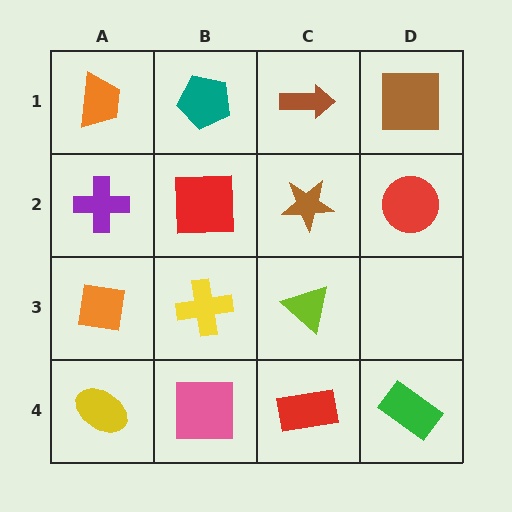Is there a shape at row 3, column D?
No, that cell is empty.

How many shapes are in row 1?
4 shapes.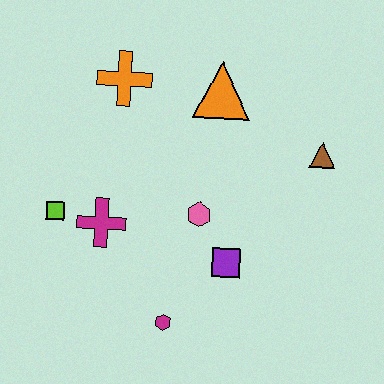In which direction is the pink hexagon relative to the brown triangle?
The pink hexagon is to the left of the brown triangle.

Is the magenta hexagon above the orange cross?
No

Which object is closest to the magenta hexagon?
The purple square is closest to the magenta hexagon.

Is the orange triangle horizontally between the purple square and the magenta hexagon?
Yes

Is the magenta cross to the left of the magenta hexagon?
Yes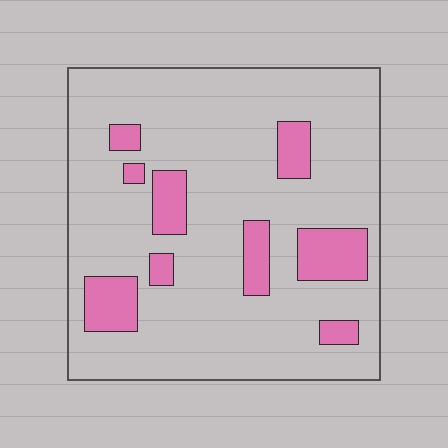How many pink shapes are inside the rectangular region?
9.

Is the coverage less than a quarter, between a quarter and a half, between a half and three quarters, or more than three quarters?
Less than a quarter.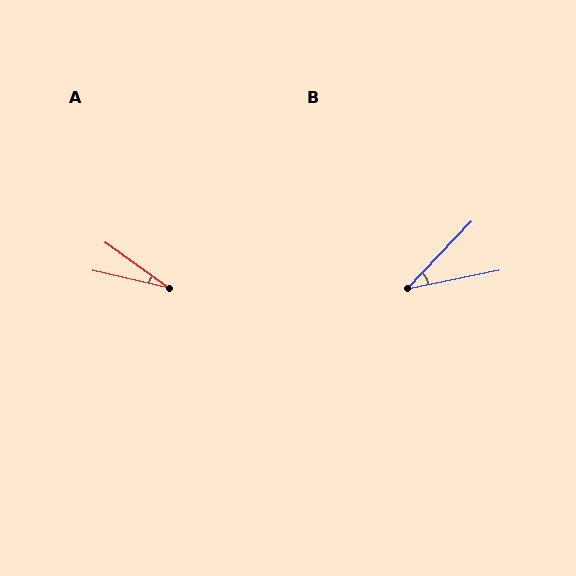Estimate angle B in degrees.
Approximately 35 degrees.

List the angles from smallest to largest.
A (23°), B (35°).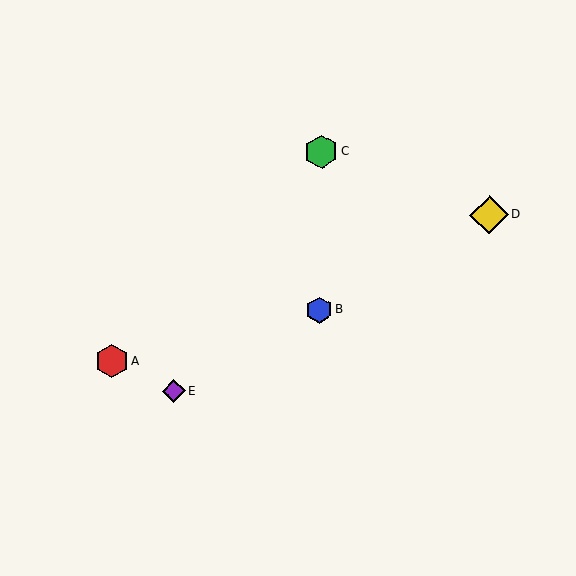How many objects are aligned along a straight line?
3 objects (B, D, E) are aligned along a straight line.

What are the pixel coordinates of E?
Object E is at (174, 391).